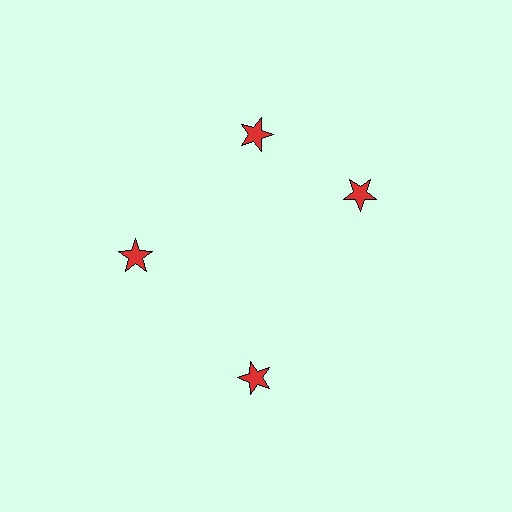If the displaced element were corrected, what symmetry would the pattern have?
It would have 4-fold rotational symmetry — the pattern would map onto itself every 90 degrees.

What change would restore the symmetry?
The symmetry would be restored by rotating it back into even spacing with its neighbors so that all 4 stars sit at equal angles and equal distance from the center.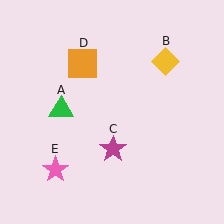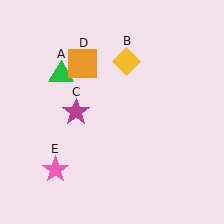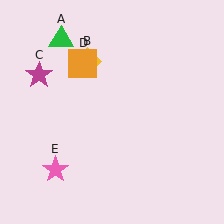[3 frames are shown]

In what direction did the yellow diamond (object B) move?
The yellow diamond (object B) moved left.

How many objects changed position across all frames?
3 objects changed position: green triangle (object A), yellow diamond (object B), magenta star (object C).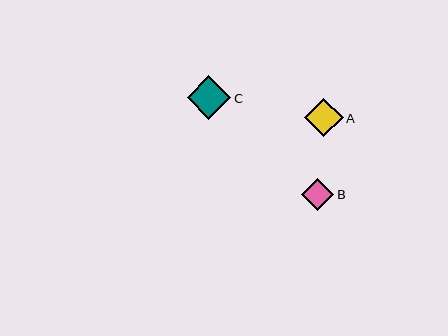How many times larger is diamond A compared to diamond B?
Diamond A is approximately 1.2 times the size of diamond B.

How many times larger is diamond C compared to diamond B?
Diamond C is approximately 1.4 times the size of diamond B.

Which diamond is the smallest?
Diamond B is the smallest with a size of approximately 32 pixels.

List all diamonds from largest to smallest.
From largest to smallest: C, A, B.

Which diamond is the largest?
Diamond C is the largest with a size of approximately 44 pixels.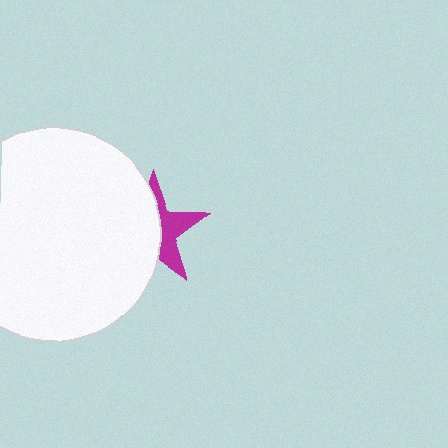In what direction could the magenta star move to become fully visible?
The magenta star could move right. That would shift it out from behind the white circle entirely.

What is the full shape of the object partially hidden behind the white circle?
The partially hidden object is a magenta star.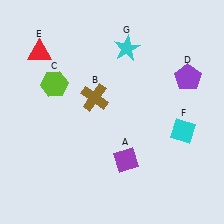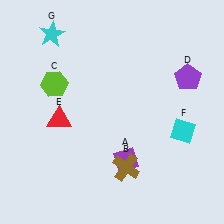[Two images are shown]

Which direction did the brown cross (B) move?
The brown cross (B) moved down.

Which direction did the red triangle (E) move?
The red triangle (E) moved down.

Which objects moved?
The objects that moved are: the brown cross (B), the red triangle (E), the cyan star (G).